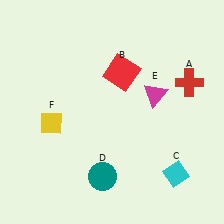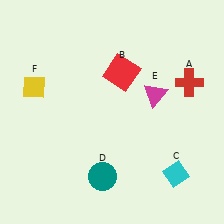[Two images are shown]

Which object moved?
The yellow diamond (F) moved up.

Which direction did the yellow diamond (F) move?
The yellow diamond (F) moved up.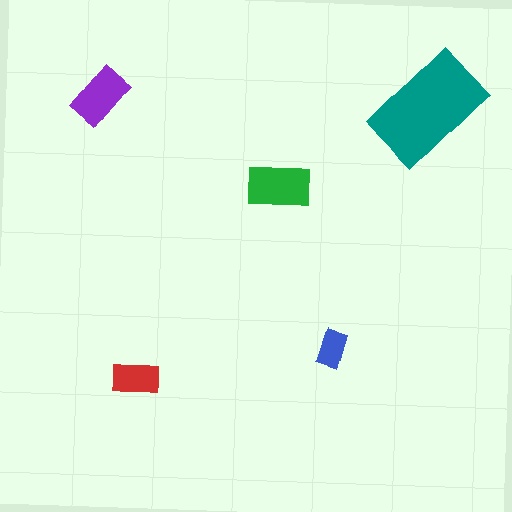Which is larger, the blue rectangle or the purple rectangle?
The purple one.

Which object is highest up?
The purple rectangle is topmost.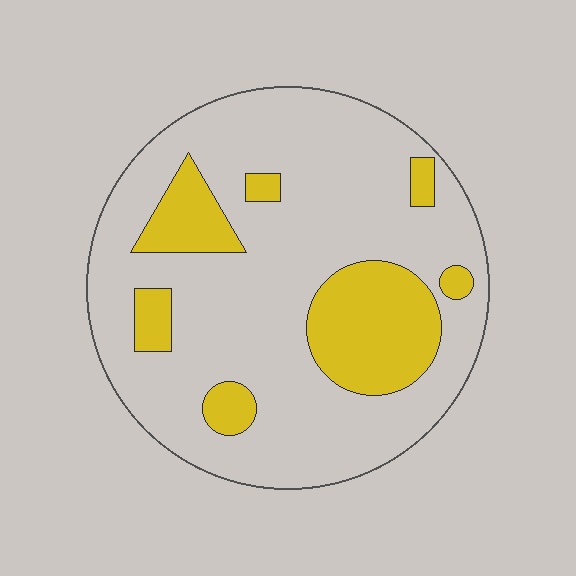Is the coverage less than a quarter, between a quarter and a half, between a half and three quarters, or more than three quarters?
Less than a quarter.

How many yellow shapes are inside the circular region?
7.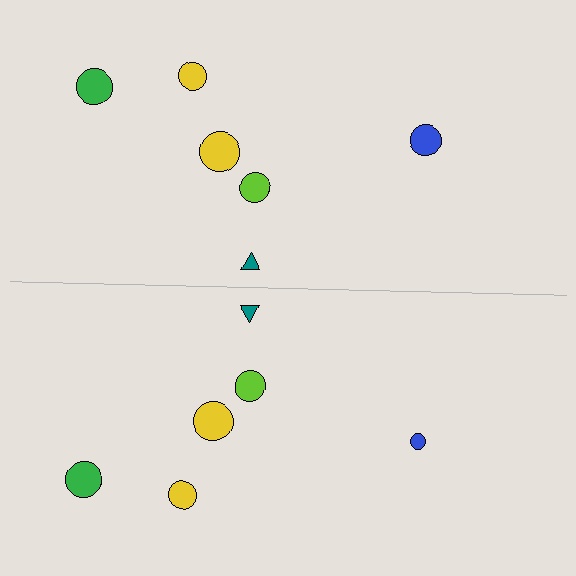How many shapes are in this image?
There are 12 shapes in this image.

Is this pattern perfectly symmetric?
No, the pattern is not perfectly symmetric. The blue circle on the bottom side has a different size than its mirror counterpart.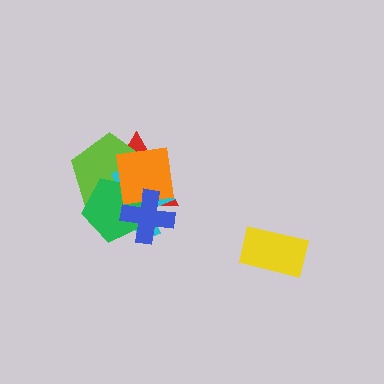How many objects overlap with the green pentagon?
5 objects overlap with the green pentagon.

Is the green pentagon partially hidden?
Yes, it is partially covered by another shape.